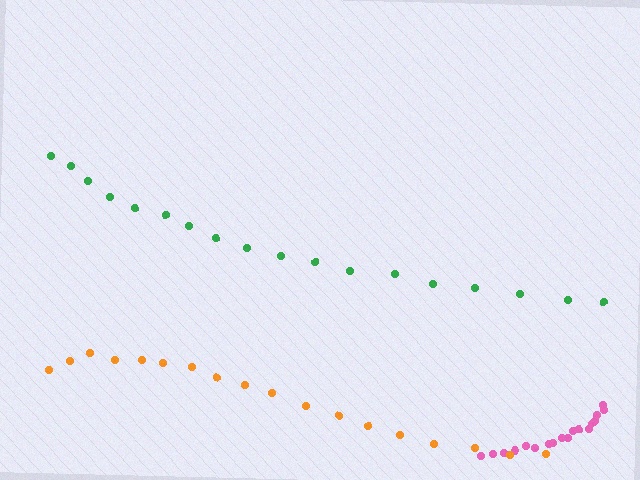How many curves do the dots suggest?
There are 3 distinct paths.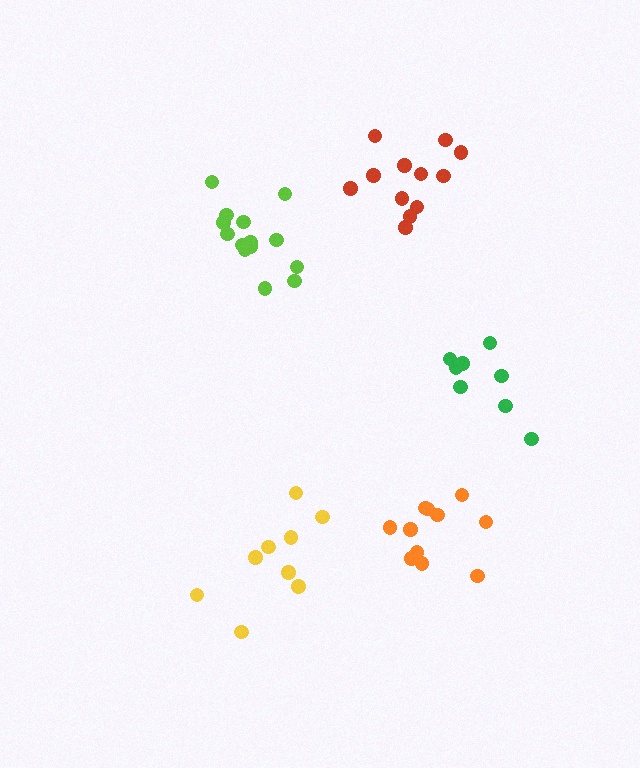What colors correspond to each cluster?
The clusters are colored: lime, green, orange, yellow, red.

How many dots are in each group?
Group 1: 14 dots, Group 2: 8 dots, Group 3: 11 dots, Group 4: 9 dots, Group 5: 12 dots (54 total).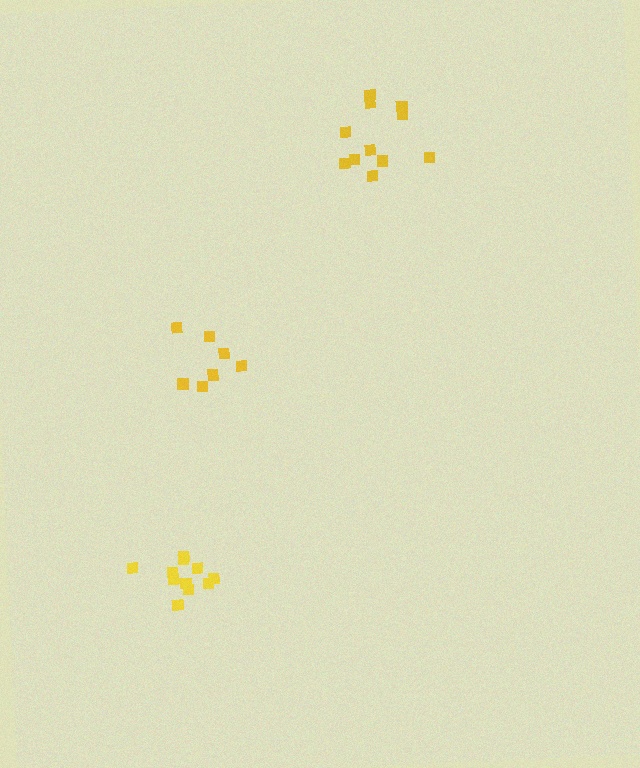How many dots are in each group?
Group 1: 7 dots, Group 2: 11 dots, Group 3: 11 dots (29 total).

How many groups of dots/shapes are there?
There are 3 groups.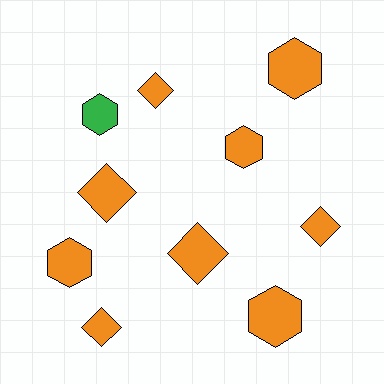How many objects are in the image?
There are 10 objects.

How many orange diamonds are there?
There are 5 orange diamonds.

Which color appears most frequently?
Orange, with 9 objects.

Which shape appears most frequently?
Diamond, with 5 objects.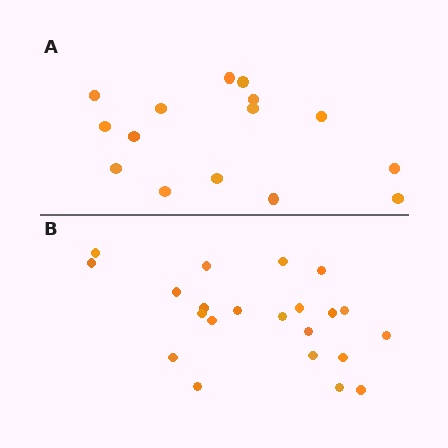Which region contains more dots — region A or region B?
Region B (the bottom region) has more dots.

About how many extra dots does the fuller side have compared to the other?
Region B has roughly 8 or so more dots than region A.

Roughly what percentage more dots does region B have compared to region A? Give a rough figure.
About 45% more.